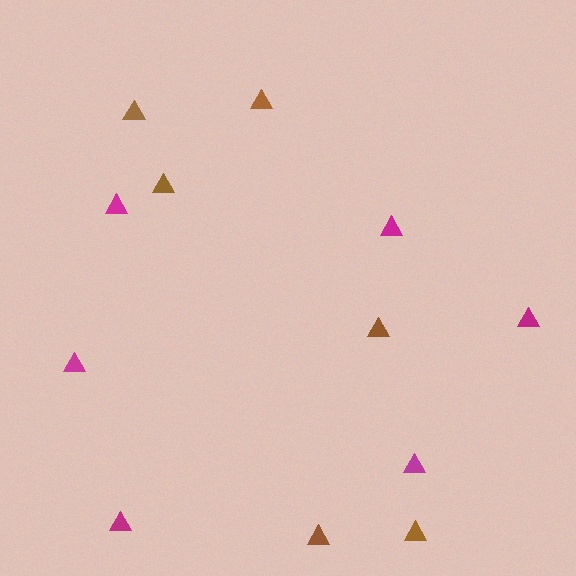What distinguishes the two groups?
There are 2 groups: one group of magenta triangles (6) and one group of brown triangles (6).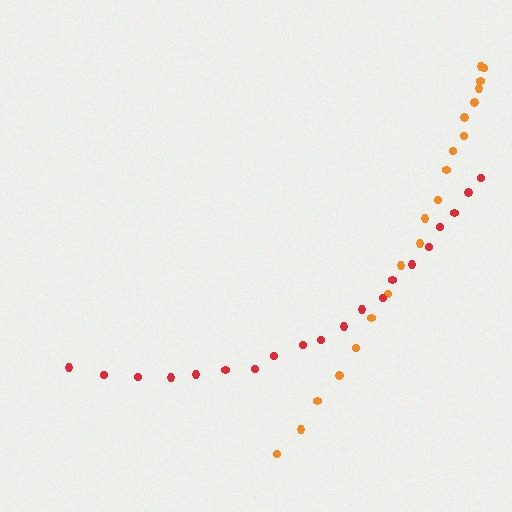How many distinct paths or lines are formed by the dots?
There are 2 distinct paths.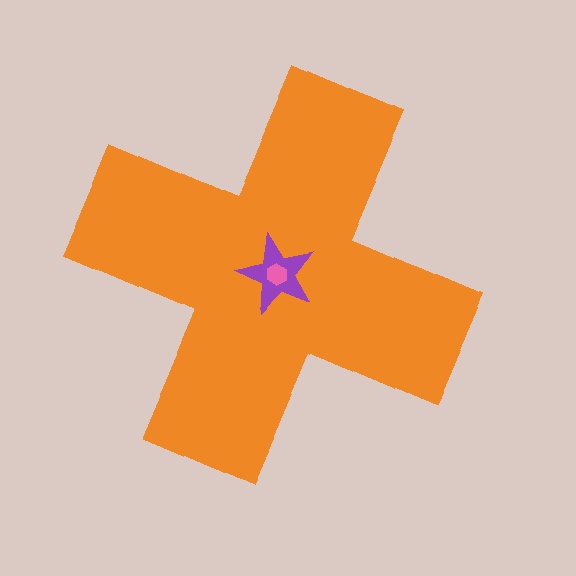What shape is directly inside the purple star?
The pink hexagon.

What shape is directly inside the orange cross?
The purple star.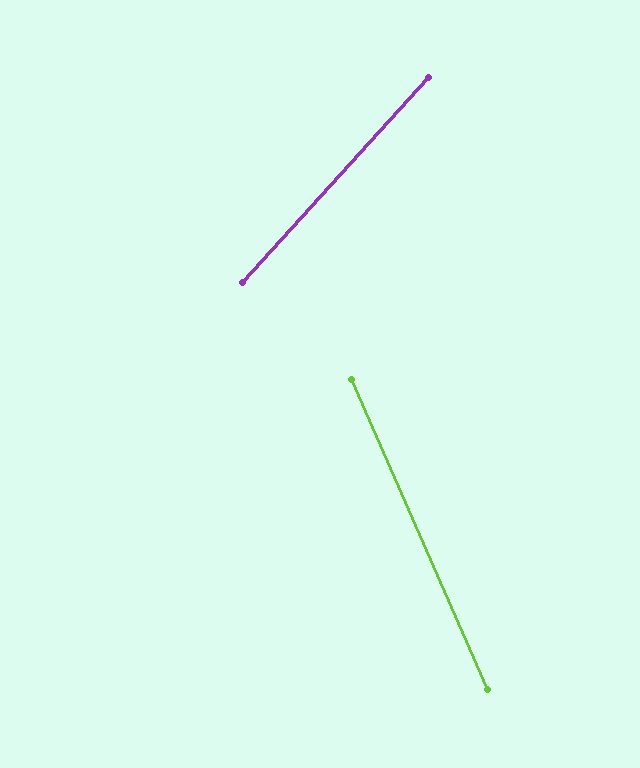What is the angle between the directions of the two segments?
Approximately 66 degrees.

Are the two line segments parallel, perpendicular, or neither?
Neither parallel nor perpendicular — they differ by about 66°.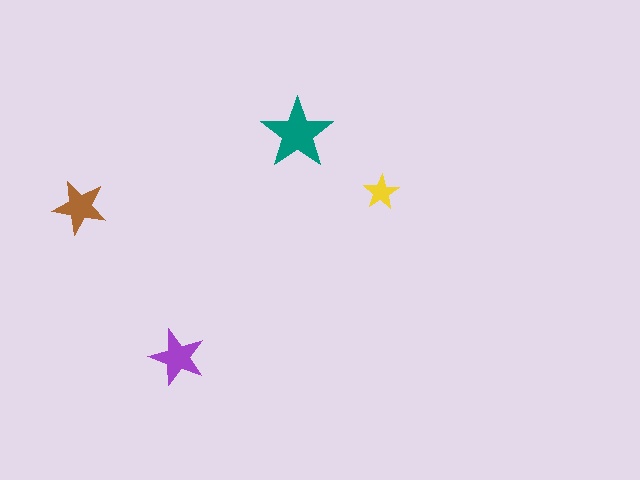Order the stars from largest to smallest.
the teal one, the purple one, the brown one, the yellow one.